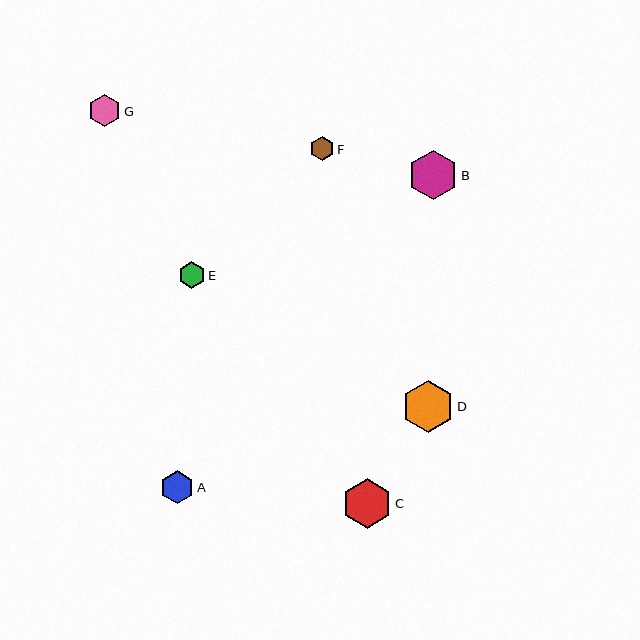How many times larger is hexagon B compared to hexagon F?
Hexagon B is approximately 2.1 times the size of hexagon F.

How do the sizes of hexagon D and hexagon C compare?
Hexagon D and hexagon C are approximately the same size.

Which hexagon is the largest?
Hexagon D is the largest with a size of approximately 52 pixels.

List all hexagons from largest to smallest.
From largest to smallest: D, C, B, A, G, E, F.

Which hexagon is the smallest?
Hexagon F is the smallest with a size of approximately 24 pixels.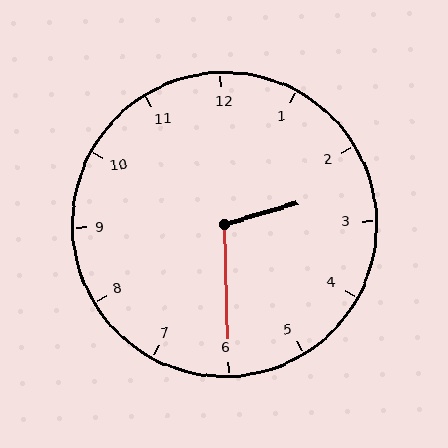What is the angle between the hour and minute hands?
Approximately 105 degrees.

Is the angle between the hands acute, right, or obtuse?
It is obtuse.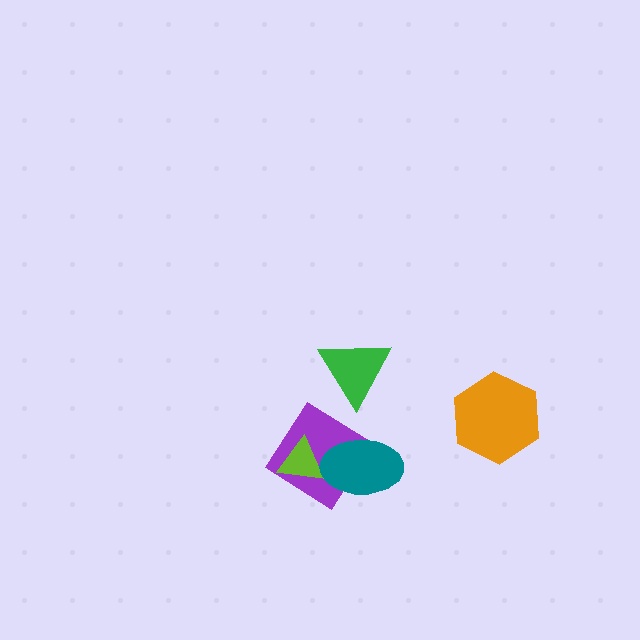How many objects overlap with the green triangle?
0 objects overlap with the green triangle.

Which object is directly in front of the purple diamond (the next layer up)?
The lime triangle is directly in front of the purple diamond.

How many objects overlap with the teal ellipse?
2 objects overlap with the teal ellipse.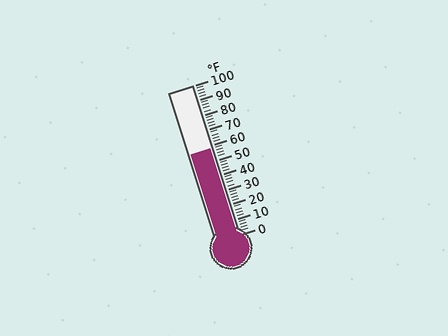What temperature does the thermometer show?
The thermometer shows approximately 58°F.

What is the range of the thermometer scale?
The thermometer scale ranges from 0°F to 100°F.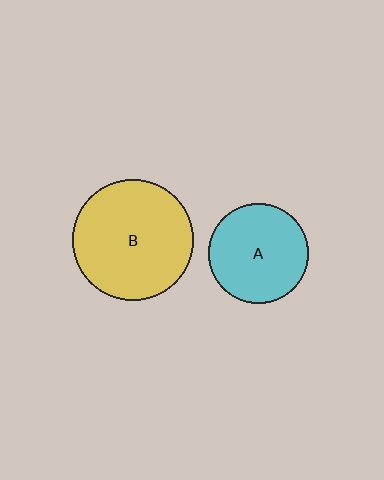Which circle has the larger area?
Circle B (yellow).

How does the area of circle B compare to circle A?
Approximately 1.5 times.